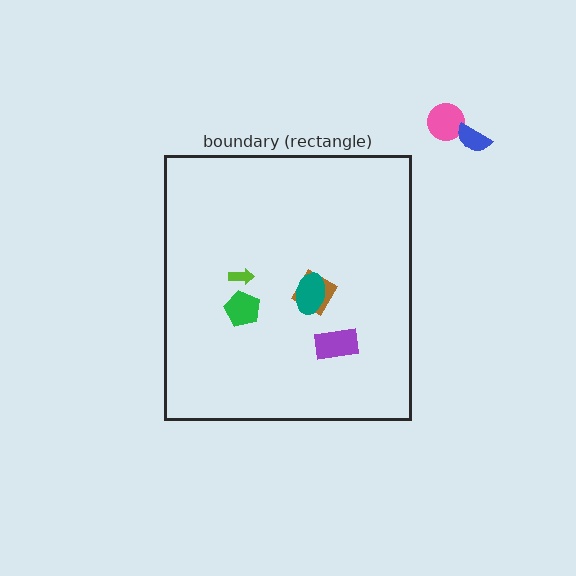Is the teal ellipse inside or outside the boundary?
Inside.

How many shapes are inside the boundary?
5 inside, 2 outside.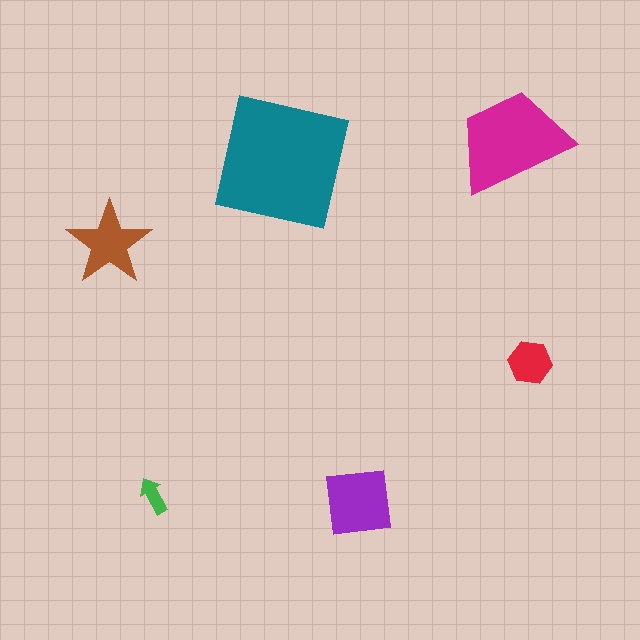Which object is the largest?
The teal square.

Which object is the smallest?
The green arrow.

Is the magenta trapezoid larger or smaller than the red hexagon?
Larger.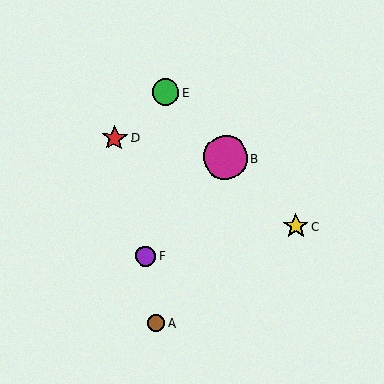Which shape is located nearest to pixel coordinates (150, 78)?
The green circle (labeled E) at (165, 92) is nearest to that location.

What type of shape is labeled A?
Shape A is a brown circle.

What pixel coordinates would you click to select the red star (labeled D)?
Click at (115, 138) to select the red star D.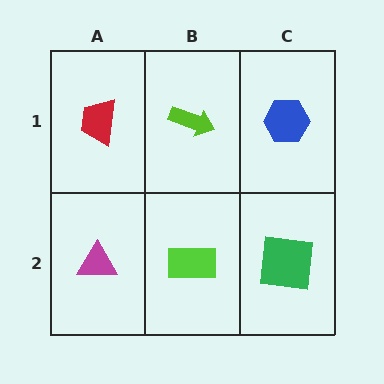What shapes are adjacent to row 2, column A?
A red trapezoid (row 1, column A), a lime rectangle (row 2, column B).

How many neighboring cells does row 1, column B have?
3.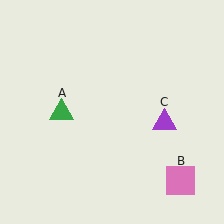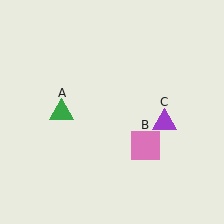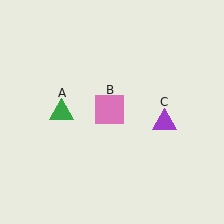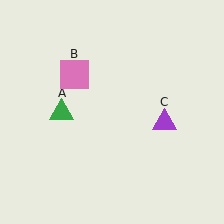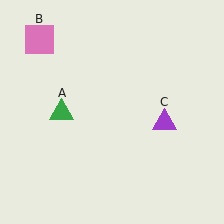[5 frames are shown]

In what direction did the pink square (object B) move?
The pink square (object B) moved up and to the left.